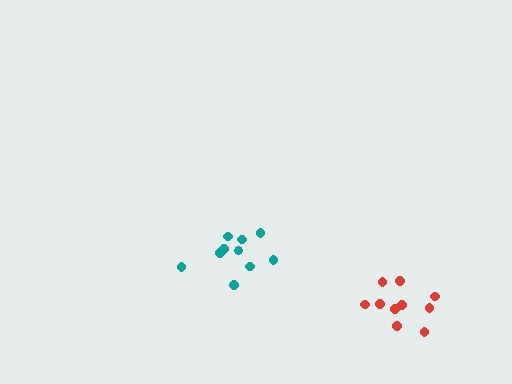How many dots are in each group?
Group 1: 10 dots, Group 2: 10 dots (20 total).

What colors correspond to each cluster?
The clusters are colored: teal, red.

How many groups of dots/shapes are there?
There are 2 groups.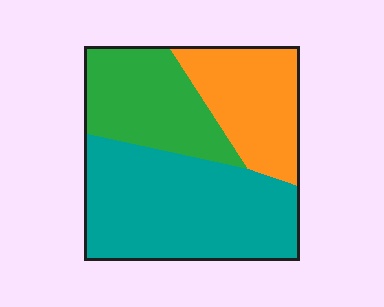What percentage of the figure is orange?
Orange covers roughly 25% of the figure.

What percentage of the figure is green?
Green takes up about one quarter (1/4) of the figure.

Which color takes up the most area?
Teal, at roughly 50%.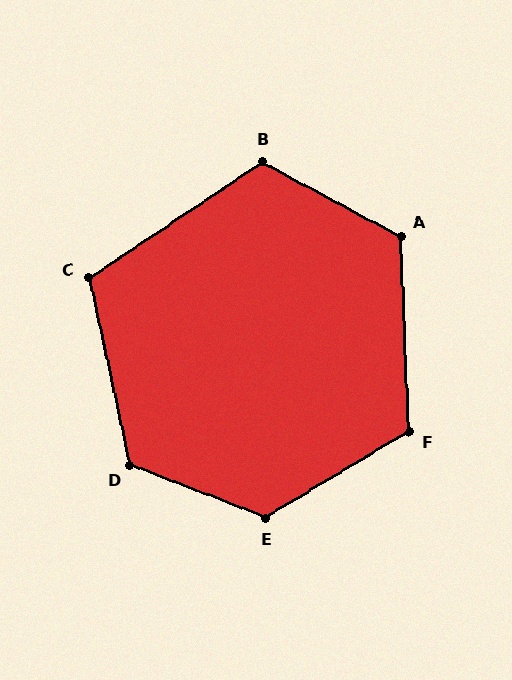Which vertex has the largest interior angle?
E, at approximately 128 degrees.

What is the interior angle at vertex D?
Approximately 123 degrees (obtuse).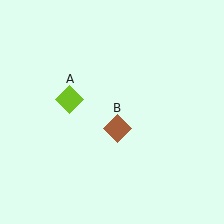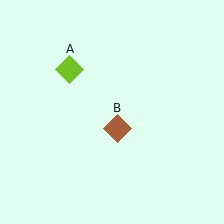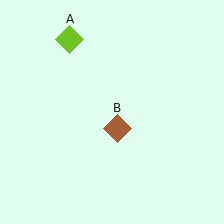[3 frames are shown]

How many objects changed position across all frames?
1 object changed position: lime diamond (object A).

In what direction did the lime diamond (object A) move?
The lime diamond (object A) moved up.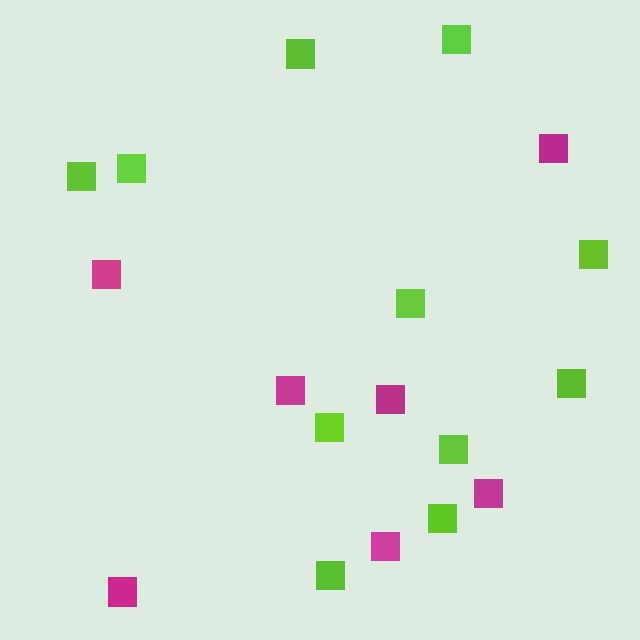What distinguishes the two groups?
There are 2 groups: one group of lime squares (11) and one group of magenta squares (7).